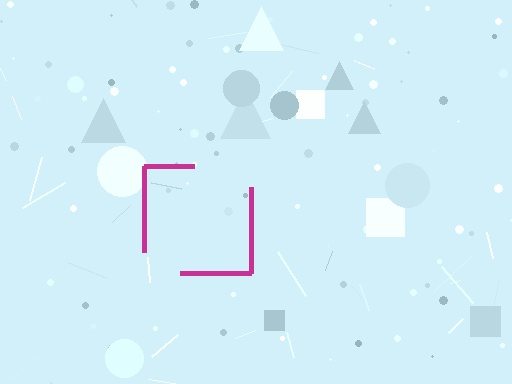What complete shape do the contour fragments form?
The contour fragments form a square.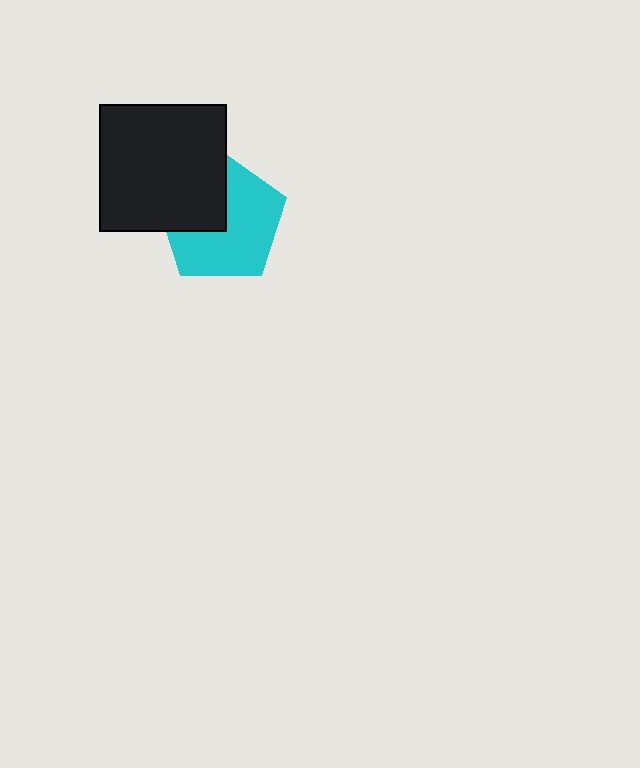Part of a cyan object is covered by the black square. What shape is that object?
It is a pentagon.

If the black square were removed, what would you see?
You would see the complete cyan pentagon.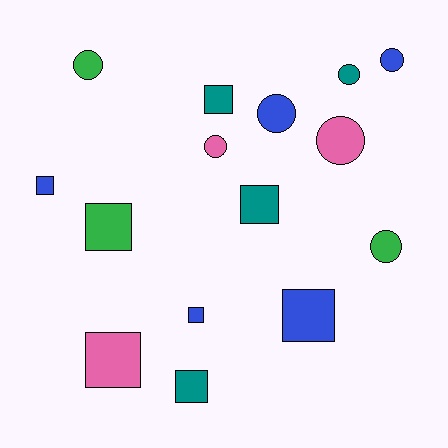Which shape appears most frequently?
Square, with 8 objects.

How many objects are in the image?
There are 15 objects.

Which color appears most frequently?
Blue, with 5 objects.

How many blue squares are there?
There are 3 blue squares.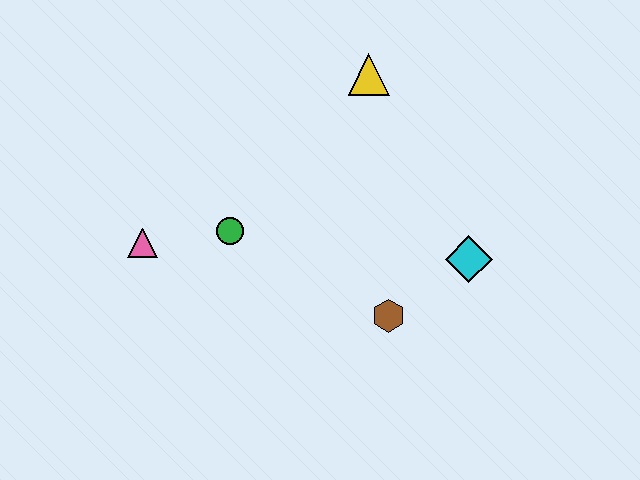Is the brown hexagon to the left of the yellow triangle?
No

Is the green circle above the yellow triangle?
No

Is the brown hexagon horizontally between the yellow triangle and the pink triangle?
No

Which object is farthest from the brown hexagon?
The pink triangle is farthest from the brown hexagon.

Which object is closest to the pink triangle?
The green circle is closest to the pink triangle.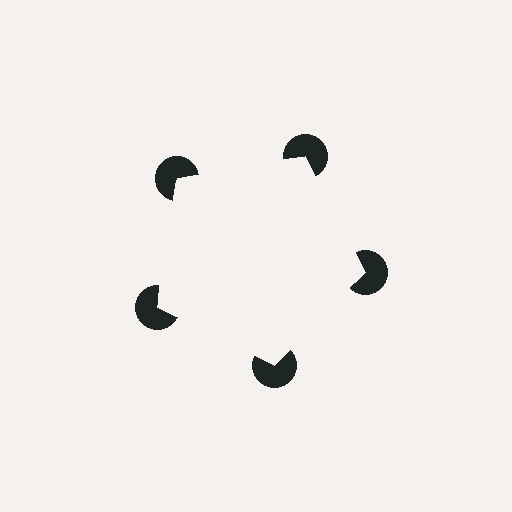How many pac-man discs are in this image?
There are 5 — one at each vertex of the illusory pentagon.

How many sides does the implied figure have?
5 sides.